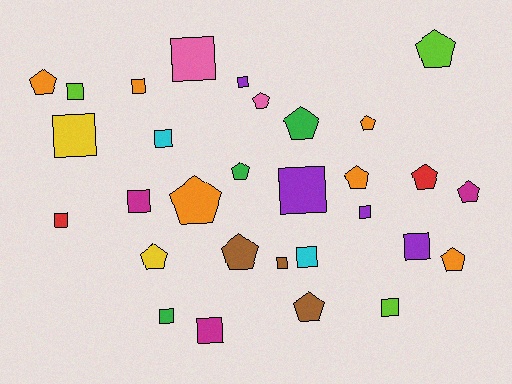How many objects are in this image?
There are 30 objects.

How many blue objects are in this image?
There are no blue objects.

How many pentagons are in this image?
There are 14 pentagons.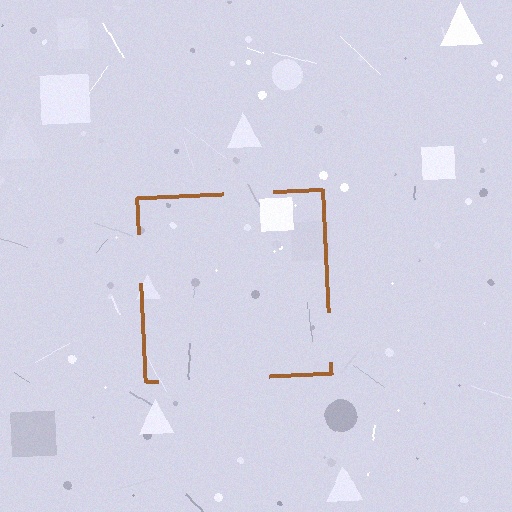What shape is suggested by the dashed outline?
The dashed outline suggests a square.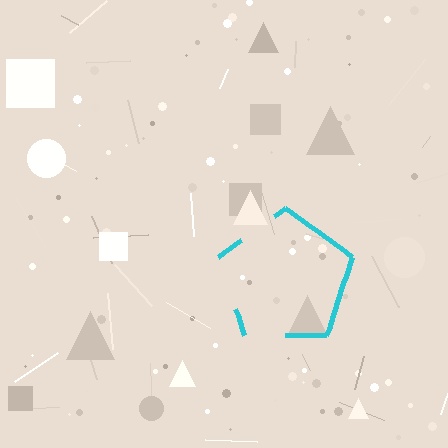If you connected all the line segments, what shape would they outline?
They would outline a pentagon.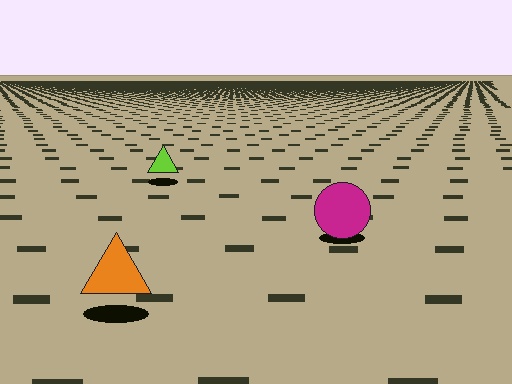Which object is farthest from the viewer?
The lime triangle is farthest from the viewer. It appears smaller and the ground texture around it is denser.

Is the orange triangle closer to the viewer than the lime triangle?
Yes. The orange triangle is closer — you can tell from the texture gradient: the ground texture is coarser near it.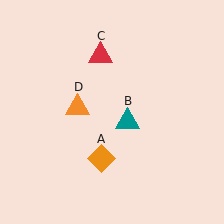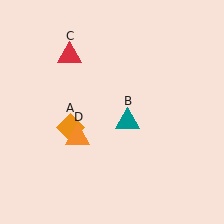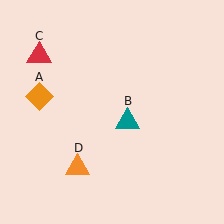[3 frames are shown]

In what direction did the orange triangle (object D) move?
The orange triangle (object D) moved down.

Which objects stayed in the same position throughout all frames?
Teal triangle (object B) remained stationary.